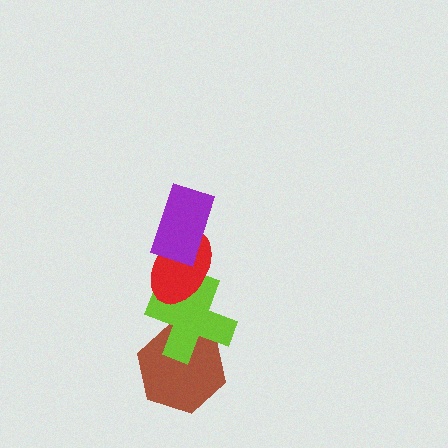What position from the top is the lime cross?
The lime cross is 3rd from the top.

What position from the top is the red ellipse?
The red ellipse is 2nd from the top.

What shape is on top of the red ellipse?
The purple rectangle is on top of the red ellipse.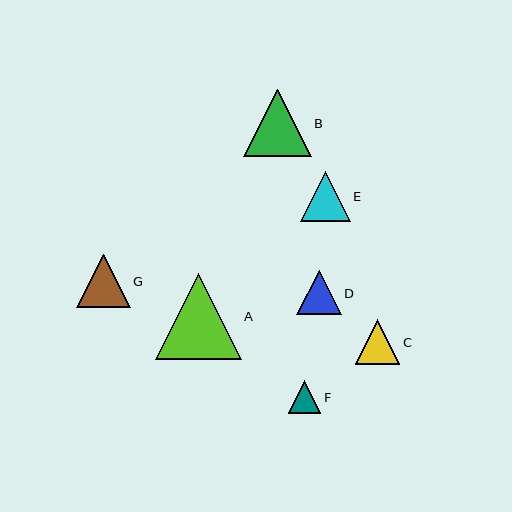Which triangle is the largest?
Triangle A is the largest with a size of approximately 85 pixels.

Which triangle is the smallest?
Triangle F is the smallest with a size of approximately 32 pixels.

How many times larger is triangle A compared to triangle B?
Triangle A is approximately 1.3 times the size of triangle B.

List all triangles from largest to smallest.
From largest to smallest: A, B, G, E, D, C, F.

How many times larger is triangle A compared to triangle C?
Triangle A is approximately 1.9 times the size of triangle C.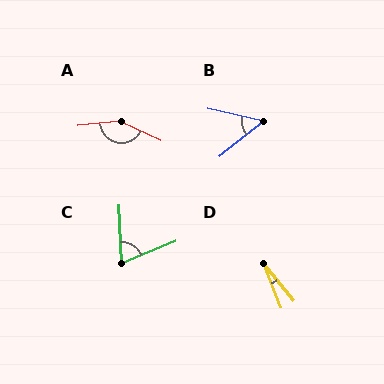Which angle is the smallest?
D, at approximately 17 degrees.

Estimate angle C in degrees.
Approximately 70 degrees.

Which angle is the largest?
A, at approximately 148 degrees.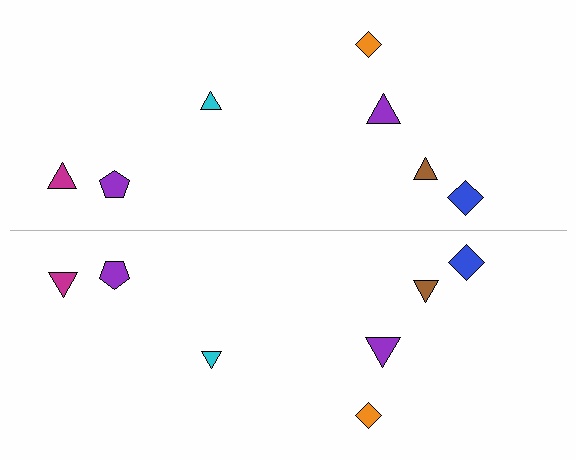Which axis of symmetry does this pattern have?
The pattern has a horizontal axis of symmetry running through the center of the image.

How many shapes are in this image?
There are 14 shapes in this image.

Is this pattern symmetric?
Yes, this pattern has bilateral (reflection) symmetry.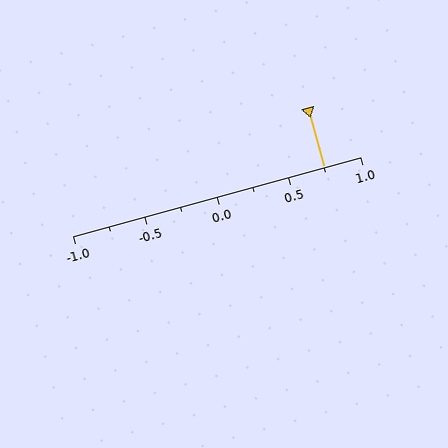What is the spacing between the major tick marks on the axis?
The major ticks are spaced 0.5 apart.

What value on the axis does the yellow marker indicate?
The marker indicates approximately 0.75.